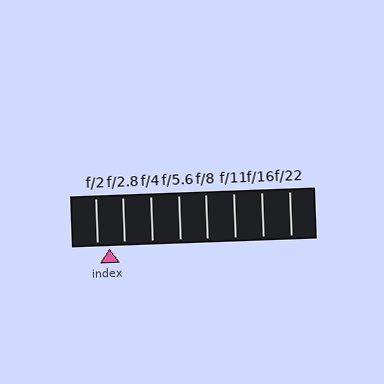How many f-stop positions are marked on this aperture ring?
There are 8 f-stop positions marked.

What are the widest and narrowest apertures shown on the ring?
The widest aperture shown is f/2 and the narrowest is f/22.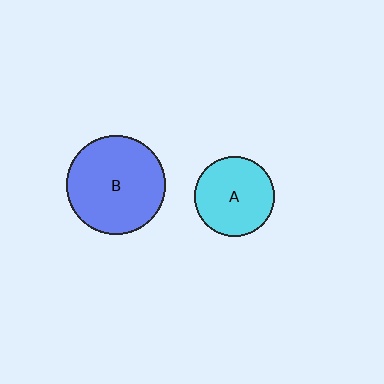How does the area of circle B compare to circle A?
Approximately 1.5 times.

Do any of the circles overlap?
No, none of the circles overlap.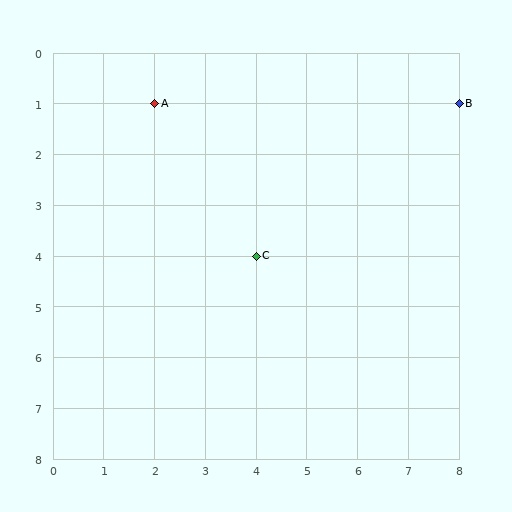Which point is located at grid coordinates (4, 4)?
Point C is at (4, 4).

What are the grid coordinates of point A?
Point A is at grid coordinates (2, 1).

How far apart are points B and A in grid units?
Points B and A are 6 columns apart.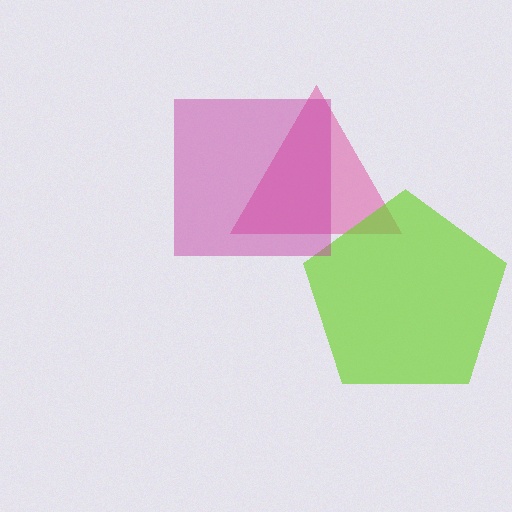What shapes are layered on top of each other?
The layered shapes are: a pink triangle, a lime pentagon, a magenta square.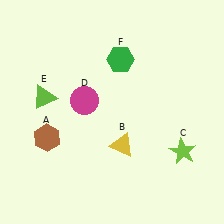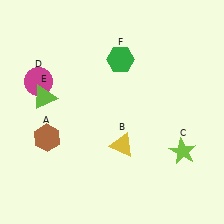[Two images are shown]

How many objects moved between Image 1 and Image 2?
1 object moved between the two images.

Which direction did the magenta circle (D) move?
The magenta circle (D) moved left.